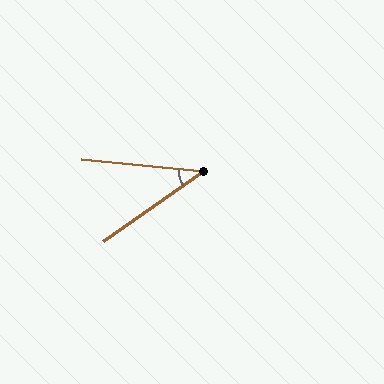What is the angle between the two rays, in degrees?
Approximately 41 degrees.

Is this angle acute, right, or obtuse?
It is acute.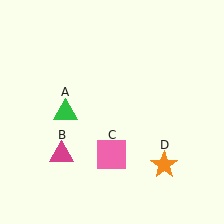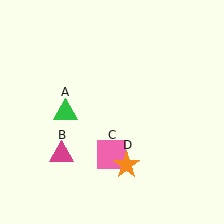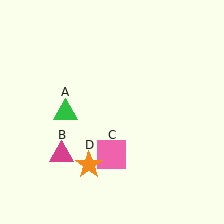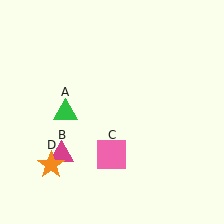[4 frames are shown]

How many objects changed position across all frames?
1 object changed position: orange star (object D).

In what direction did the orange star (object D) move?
The orange star (object D) moved left.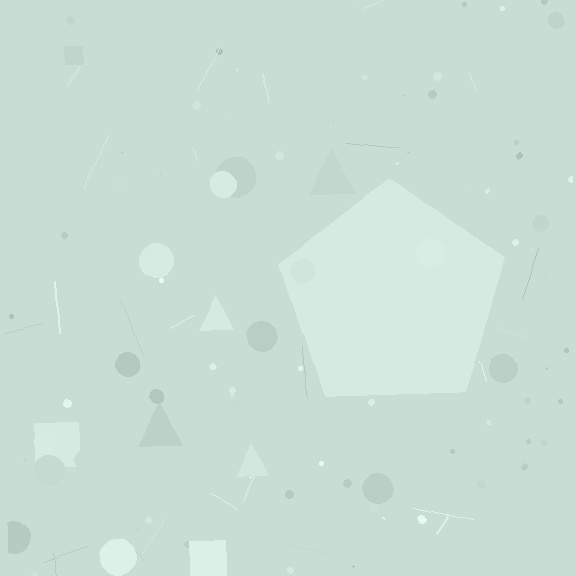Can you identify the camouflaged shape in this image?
The camouflaged shape is a pentagon.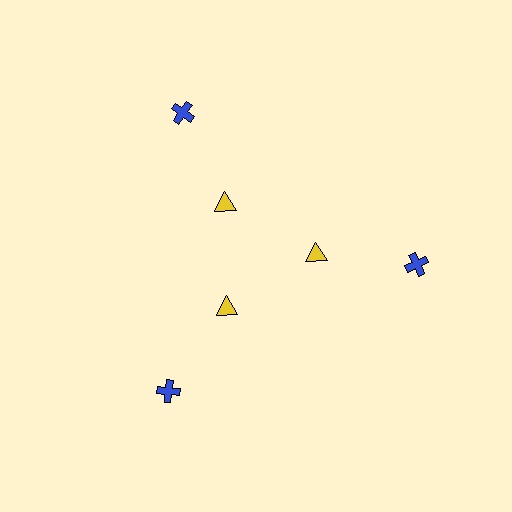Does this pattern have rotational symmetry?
Yes, this pattern has 3-fold rotational symmetry. It looks the same after rotating 120 degrees around the center.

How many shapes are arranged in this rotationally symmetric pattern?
There are 6 shapes, arranged in 3 groups of 2.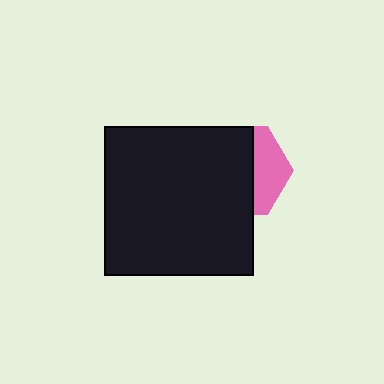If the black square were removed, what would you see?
You would see the complete pink hexagon.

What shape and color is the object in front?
The object in front is a black square.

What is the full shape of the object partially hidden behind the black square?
The partially hidden object is a pink hexagon.